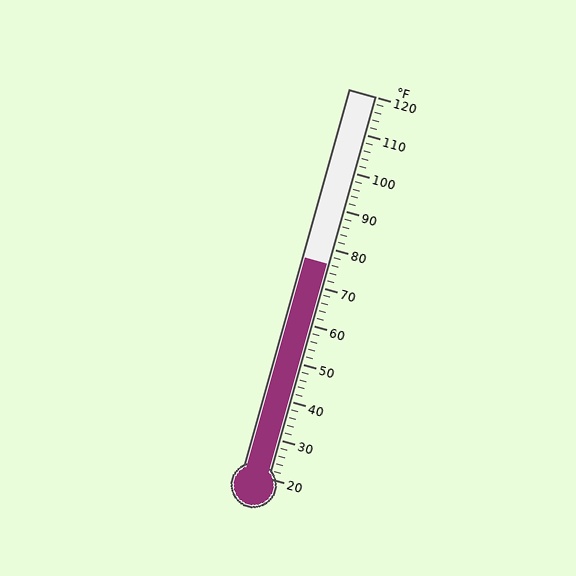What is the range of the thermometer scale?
The thermometer scale ranges from 20°F to 120°F.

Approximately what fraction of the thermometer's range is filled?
The thermometer is filled to approximately 55% of its range.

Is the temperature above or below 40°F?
The temperature is above 40°F.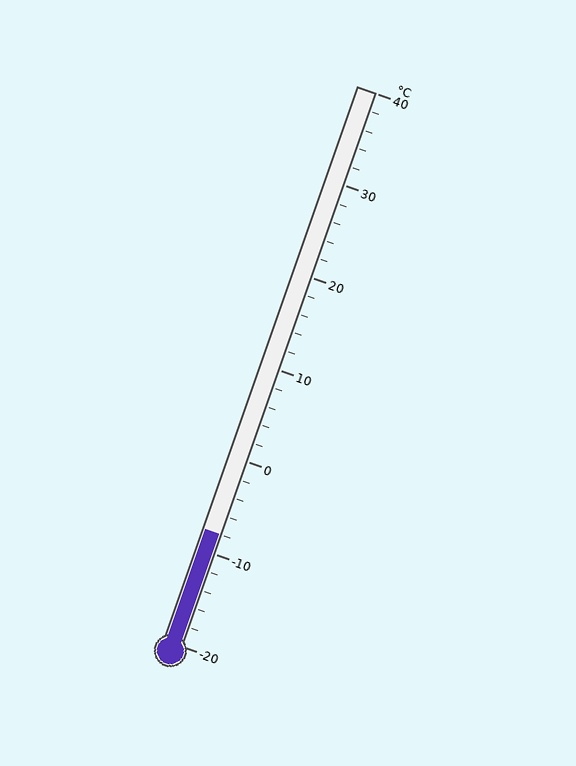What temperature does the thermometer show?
The thermometer shows approximately -8°C.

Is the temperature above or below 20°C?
The temperature is below 20°C.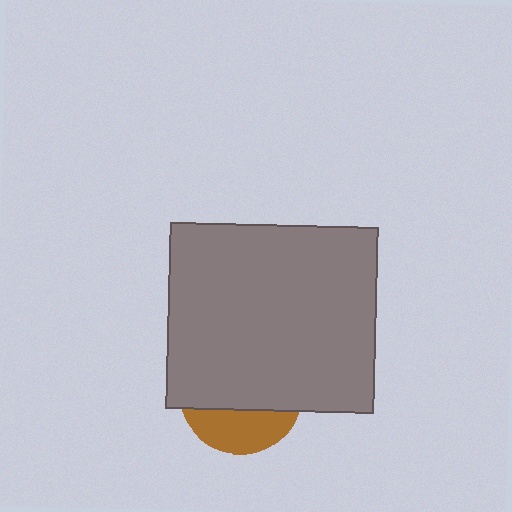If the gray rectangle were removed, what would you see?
You would see the complete brown circle.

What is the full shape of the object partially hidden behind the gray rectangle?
The partially hidden object is a brown circle.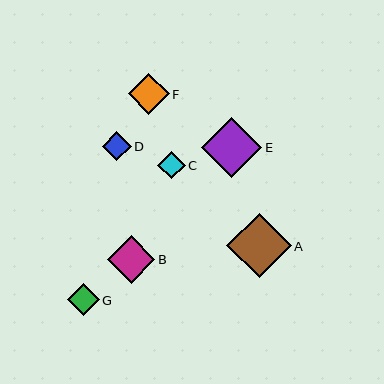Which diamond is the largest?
Diamond A is the largest with a size of approximately 64 pixels.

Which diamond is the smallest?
Diamond C is the smallest with a size of approximately 28 pixels.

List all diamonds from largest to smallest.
From largest to smallest: A, E, B, F, G, D, C.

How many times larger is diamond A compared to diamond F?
Diamond A is approximately 1.6 times the size of diamond F.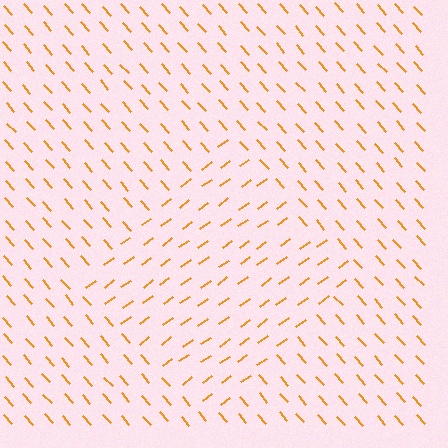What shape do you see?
I see a diamond.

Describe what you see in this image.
The image is filled with small orange line segments. A diamond region in the image has lines oriented differently from the surrounding lines, creating a visible texture boundary.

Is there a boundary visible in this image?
Yes, there is a texture boundary formed by a change in line orientation.